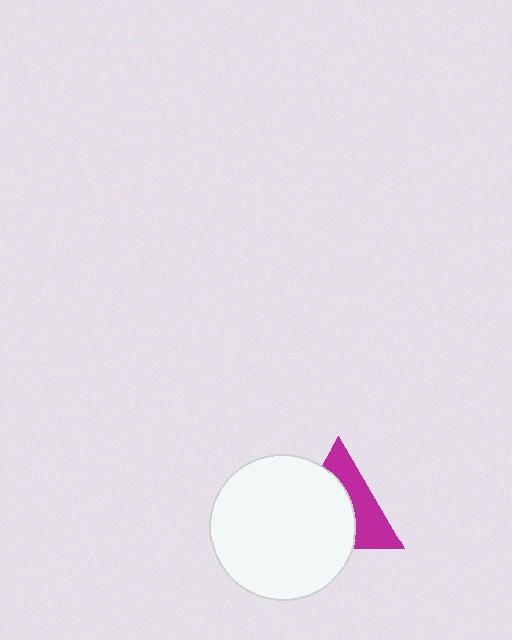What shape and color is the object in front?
The object in front is a white circle.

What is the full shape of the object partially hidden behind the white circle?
The partially hidden object is a magenta triangle.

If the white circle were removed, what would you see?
You would see the complete magenta triangle.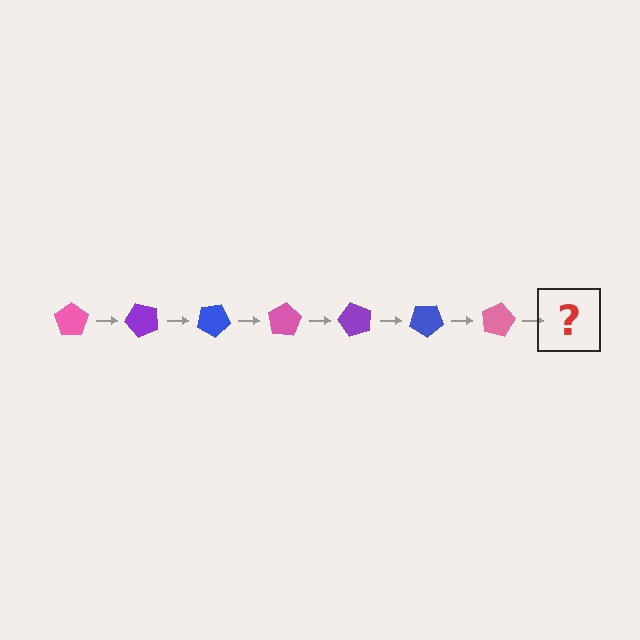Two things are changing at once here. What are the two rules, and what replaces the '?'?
The two rules are that it rotates 50 degrees each step and the color cycles through pink, purple, and blue. The '?' should be a purple pentagon, rotated 350 degrees from the start.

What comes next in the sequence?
The next element should be a purple pentagon, rotated 350 degrees from the start.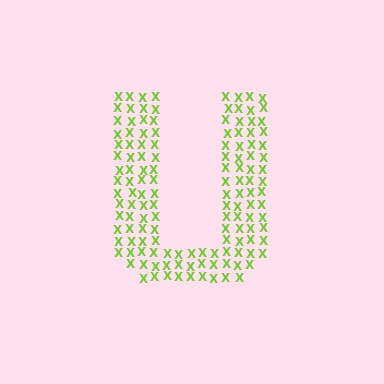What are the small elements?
The small elements are letter X's.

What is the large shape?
The large shape is the letter U.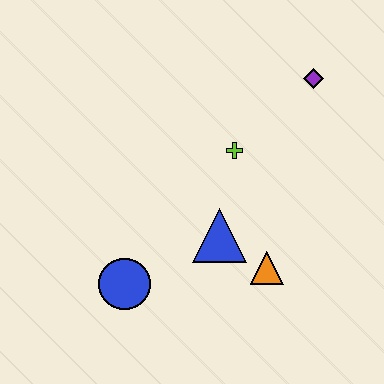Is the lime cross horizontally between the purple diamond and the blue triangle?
Yes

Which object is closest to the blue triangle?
The orange triangle is closest to the blue triangle.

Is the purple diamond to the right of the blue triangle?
Yes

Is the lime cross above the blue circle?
Yes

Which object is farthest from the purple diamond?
The blue circle is farthest from the purple diamond.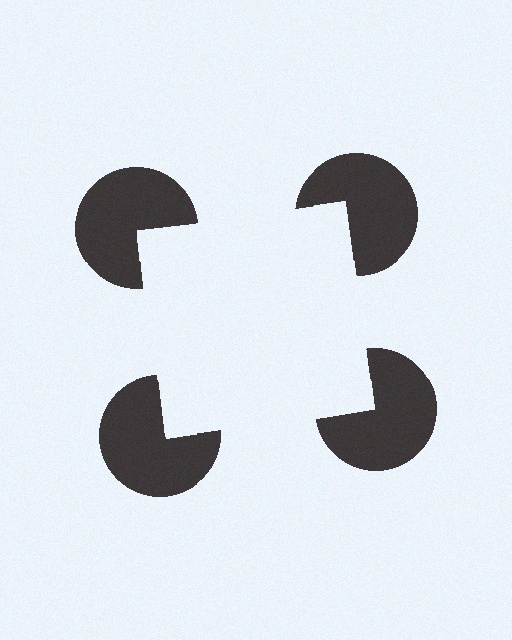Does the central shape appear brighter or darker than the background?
It typically appears slightly brighter than the background, even though no actual brightness change is drawn.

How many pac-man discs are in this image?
There are 4 — one at each vertex of the illusory square.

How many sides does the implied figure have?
4 sides.